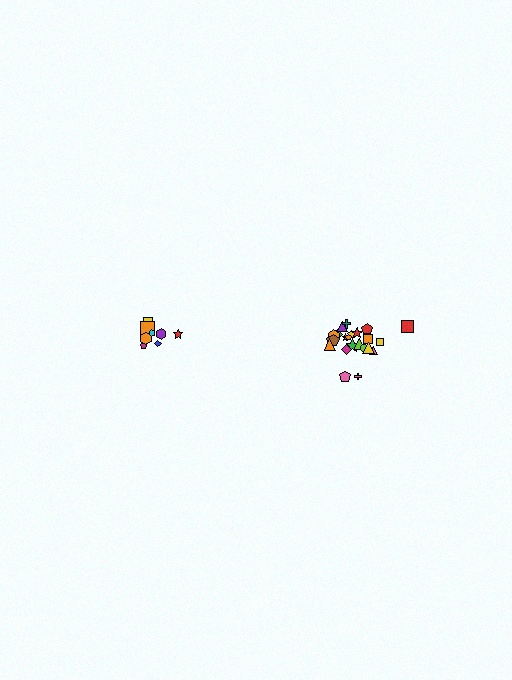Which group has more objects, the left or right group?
The right group.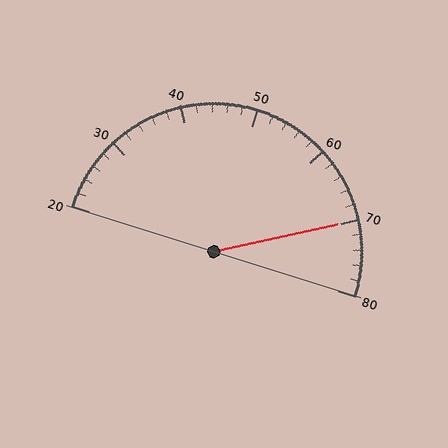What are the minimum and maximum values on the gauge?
The gauge ranges from 20 to 80.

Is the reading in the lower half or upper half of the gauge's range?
The reading is in the upper half of the range (20 to 80).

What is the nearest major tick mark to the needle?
The nearest major tick mark is 70.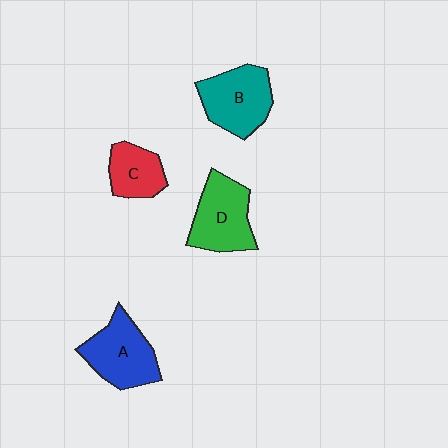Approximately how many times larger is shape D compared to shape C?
Approximately 1.5 times.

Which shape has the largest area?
Shape A (blue).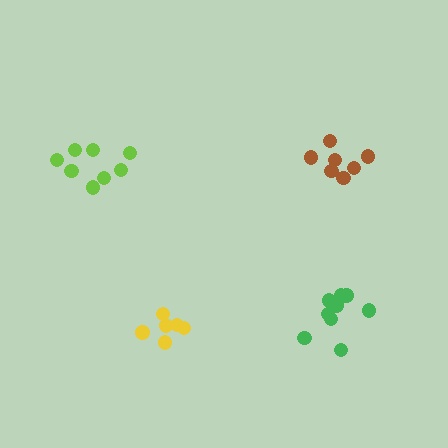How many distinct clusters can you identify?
There are 4 distinct clusters.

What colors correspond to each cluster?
The clusters are colored: green, lime, yellow, brown.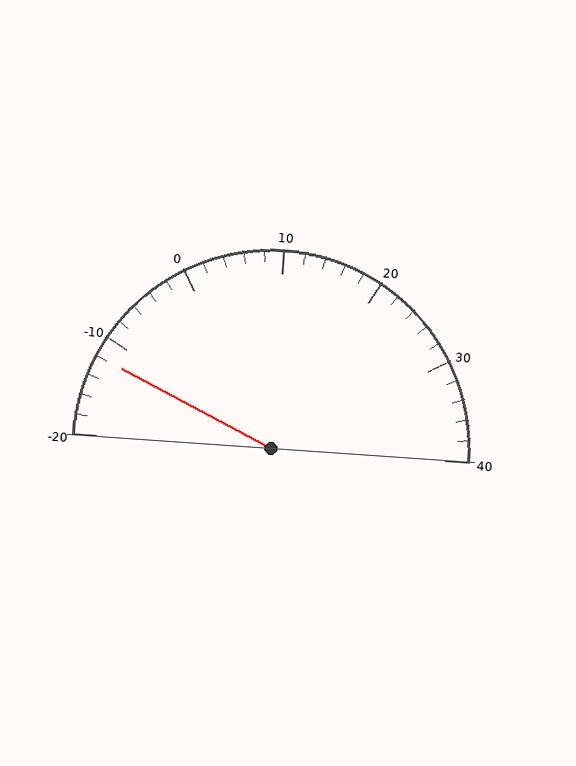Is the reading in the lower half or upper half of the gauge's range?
The reading is in the lower half of the range (-20 to 40).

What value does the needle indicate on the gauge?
The needle indicates approximately -12.